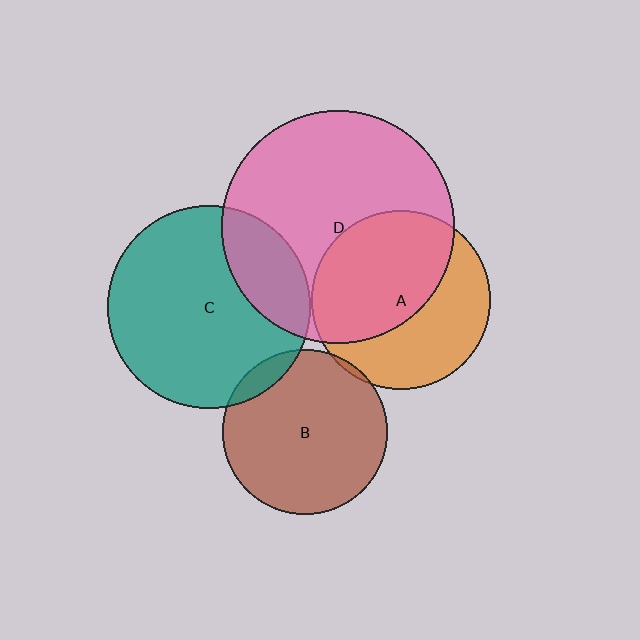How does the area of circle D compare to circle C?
Approximately 1.3 times.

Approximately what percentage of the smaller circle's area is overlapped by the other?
Approximately 55%.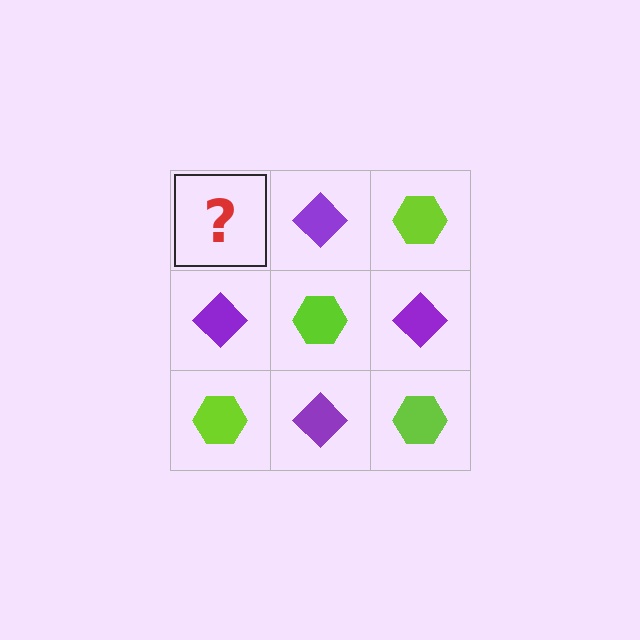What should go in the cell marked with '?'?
The missing cell should contain a lime hexagon.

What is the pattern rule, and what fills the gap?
The rule is that it alternates lime hexagon and purple diamond in a checkerboard pattern. The gap should be filled with a lime hexagon.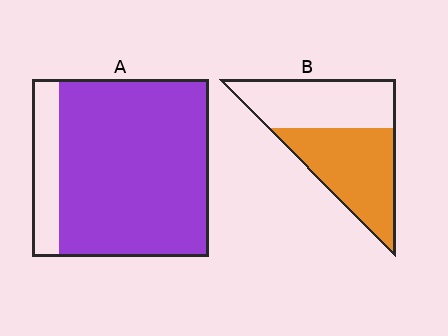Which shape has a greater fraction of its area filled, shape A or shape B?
Shape A.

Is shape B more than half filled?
Roughly half.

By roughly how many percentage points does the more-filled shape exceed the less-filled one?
By roughly 30 percentage points (A over B).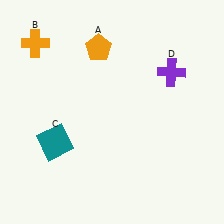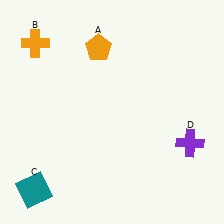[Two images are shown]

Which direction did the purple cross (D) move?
The purple cross (D) moved down.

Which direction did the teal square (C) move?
The teal square (C) moved down.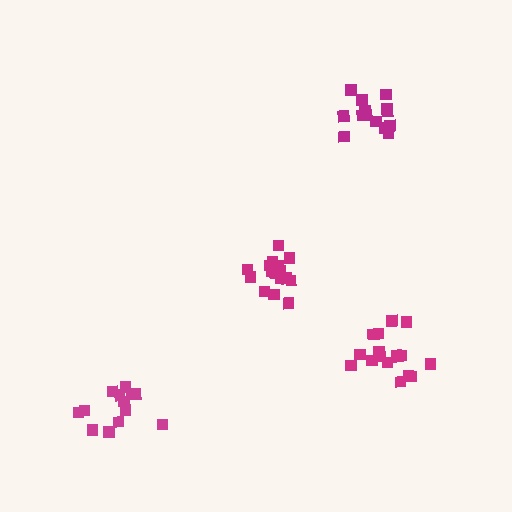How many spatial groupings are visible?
There are 4 spatial groupings.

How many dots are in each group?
Group 1: 17 dots, Group 2: 14 dots, Group 3: 18 dots, Group 4: 13 dots (62 total).